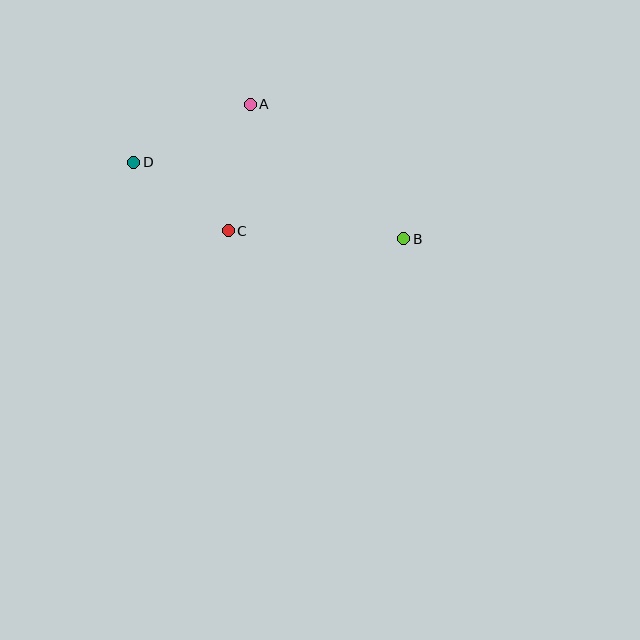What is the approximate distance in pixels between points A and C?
The distance between A and C is approximately 128 pixels.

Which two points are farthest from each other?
Points B and D are farthest from each other.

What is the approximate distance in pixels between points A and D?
The distance between A and D is approximately 130 pixels.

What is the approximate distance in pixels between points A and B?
The distance between A and B is approximately 204 pixels.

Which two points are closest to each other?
Points C and D are closest to each other.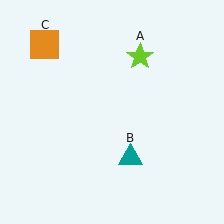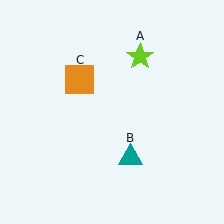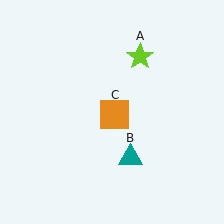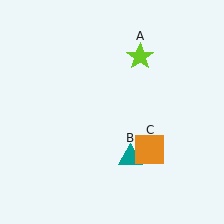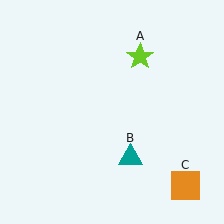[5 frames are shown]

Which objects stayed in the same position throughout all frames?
Lime star (object A) and teal triangle (object B) remained stationary.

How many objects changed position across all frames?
1 object changed position: orange square (object C).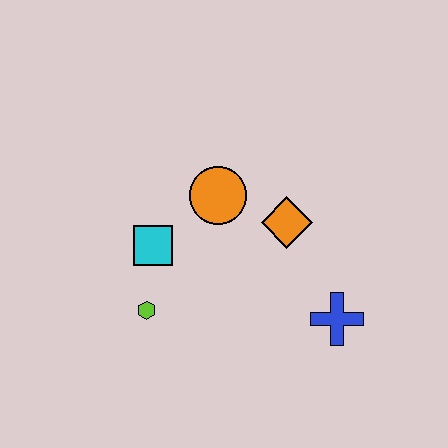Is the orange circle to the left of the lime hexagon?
No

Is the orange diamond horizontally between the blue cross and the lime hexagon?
Yes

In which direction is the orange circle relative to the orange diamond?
The orange circle is to the left of the orange diamond.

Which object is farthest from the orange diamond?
The lime hexagon is farthest from the orange diamond.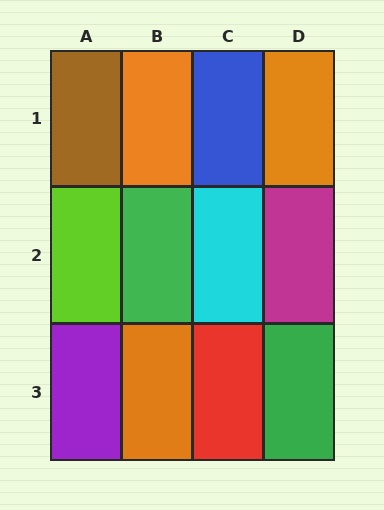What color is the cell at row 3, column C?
Red.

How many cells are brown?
1 cell is brown.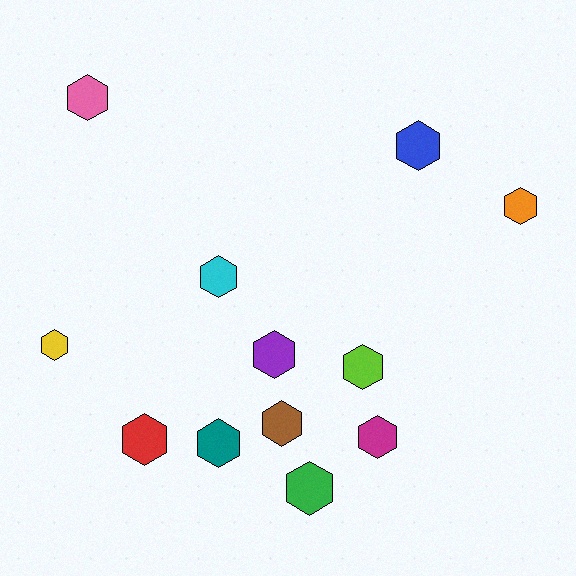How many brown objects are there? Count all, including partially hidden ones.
There is 1 brown object.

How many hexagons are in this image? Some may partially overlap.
There are 12 hexagons.